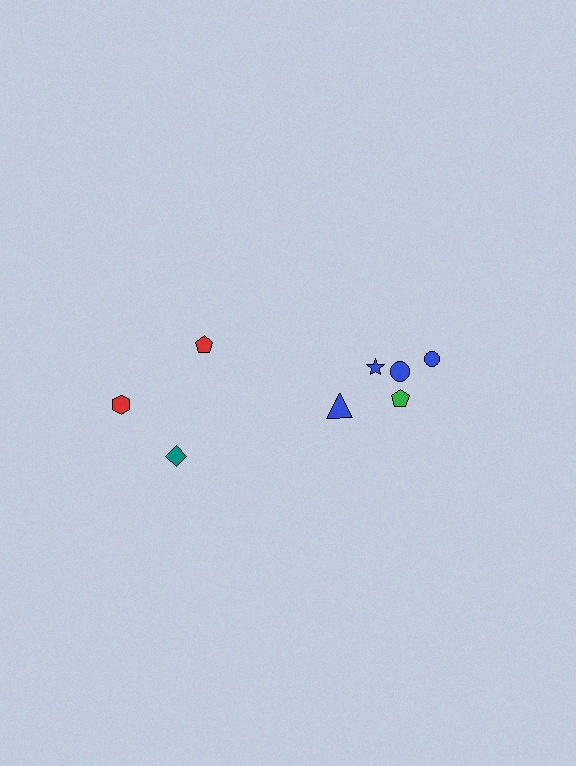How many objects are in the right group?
There are 5 objects.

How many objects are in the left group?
There are 3 objects.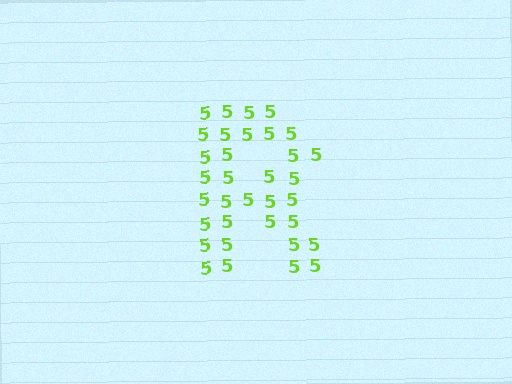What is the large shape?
The large shape is the letter R.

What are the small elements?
The small elements are digit 5's.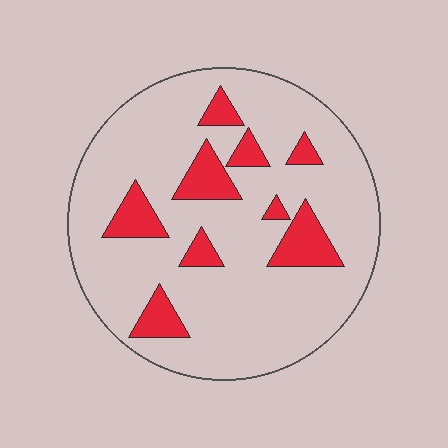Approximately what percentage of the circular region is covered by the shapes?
Approximately 15%.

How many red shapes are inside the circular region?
9.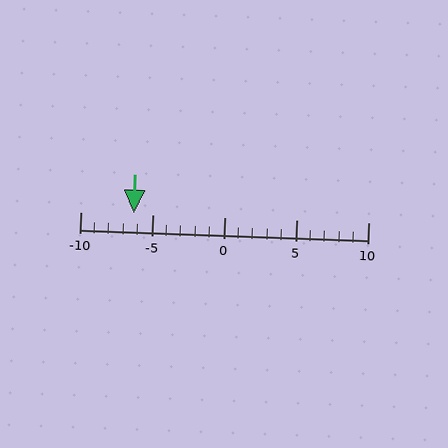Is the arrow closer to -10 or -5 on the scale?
The arrow is closer to -5.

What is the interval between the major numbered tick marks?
The major tick marks are spaced 5 units apart.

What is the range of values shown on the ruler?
The ruler shows values from -10 to 10.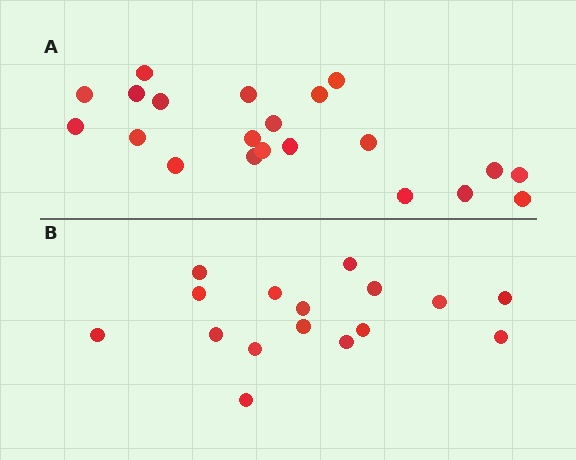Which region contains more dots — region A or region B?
Region A (the top region) has more dots.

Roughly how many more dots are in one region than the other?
Region A has about 5 more dots than region B.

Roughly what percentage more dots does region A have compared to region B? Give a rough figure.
About 30% more.